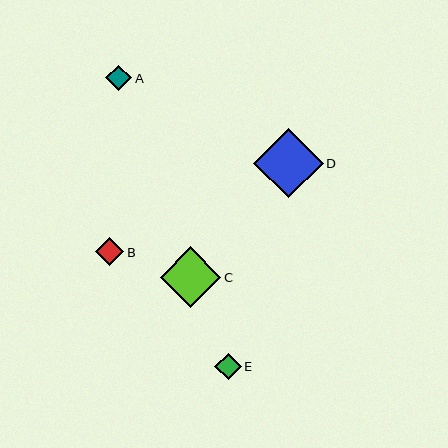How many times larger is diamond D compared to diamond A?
Diamond D is approximately 2.7 times the size of diamond A.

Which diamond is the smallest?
Diamond A is the smallest with a size of approximately 26 pixels.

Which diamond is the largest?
Diamond D is the largest with a size of approximately 69 pixels.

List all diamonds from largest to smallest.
From largest to smallest: D, C, B, E, A.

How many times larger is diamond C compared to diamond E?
Diamond C is approximately 2.3 times the size of diamond E.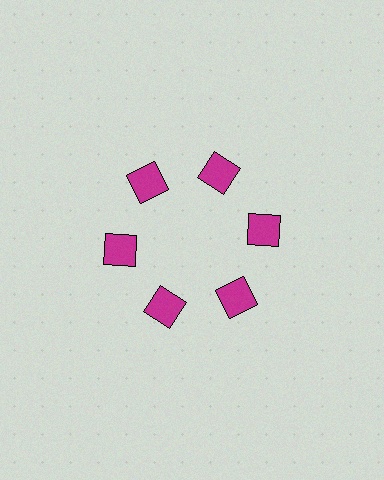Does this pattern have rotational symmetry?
Yes, this pattern has 6-fold rotational symmetry. It looks the same after rotating 60 degrees around the center.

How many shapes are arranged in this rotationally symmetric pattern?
There are 6 shapes, arranged in 6 groups of 1.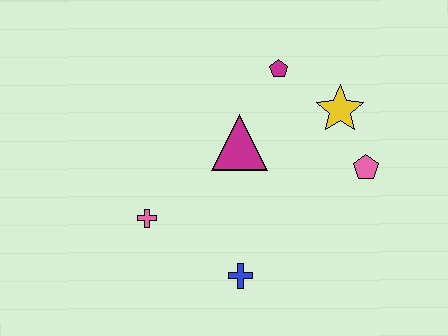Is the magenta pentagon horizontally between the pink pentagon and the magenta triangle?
Yes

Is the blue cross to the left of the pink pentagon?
Yes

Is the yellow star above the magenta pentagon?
No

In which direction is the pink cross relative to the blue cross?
The pink cross is to the left of the blue cross.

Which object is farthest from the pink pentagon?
The pink cross is farthest from the pink pentagon.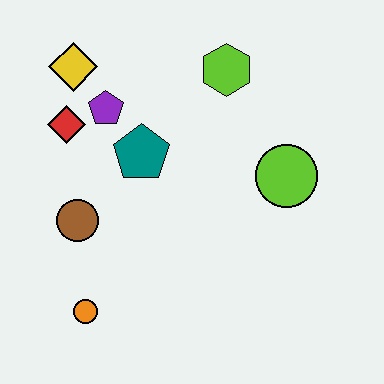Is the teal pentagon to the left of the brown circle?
No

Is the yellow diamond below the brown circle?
No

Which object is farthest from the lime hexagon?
The orange circle is farthest from the lime hexagon.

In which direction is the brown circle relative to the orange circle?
The brown circle is above the orange circle.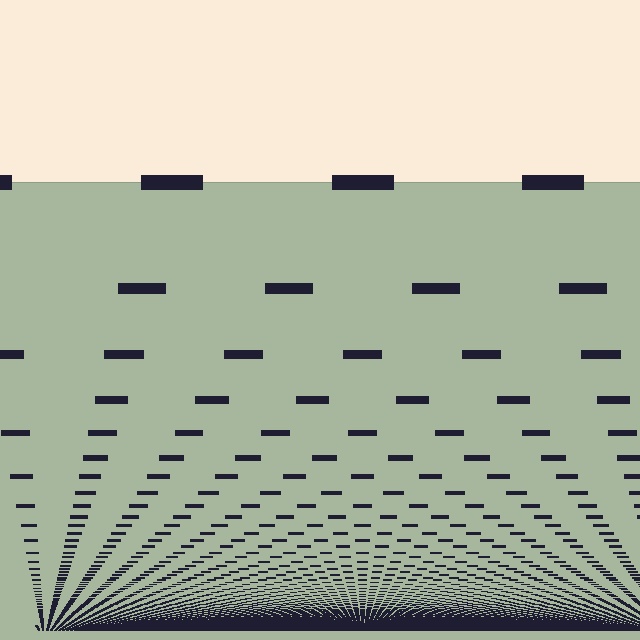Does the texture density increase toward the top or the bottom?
Density increases toward the bottom.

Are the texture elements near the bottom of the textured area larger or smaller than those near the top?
Smaller. The gradient is inverted — elements near the bottom are smaller and denser.